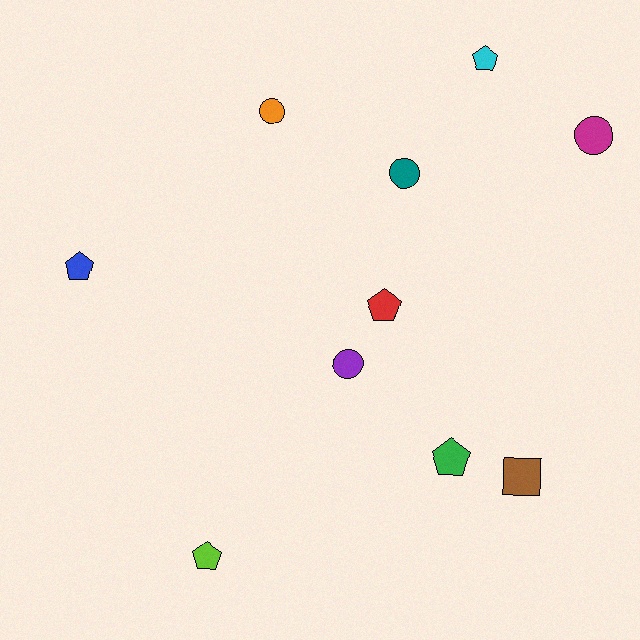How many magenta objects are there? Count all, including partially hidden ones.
There is 1 magenta object.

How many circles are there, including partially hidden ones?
There are 4 circles.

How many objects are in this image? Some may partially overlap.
There are 10 objects.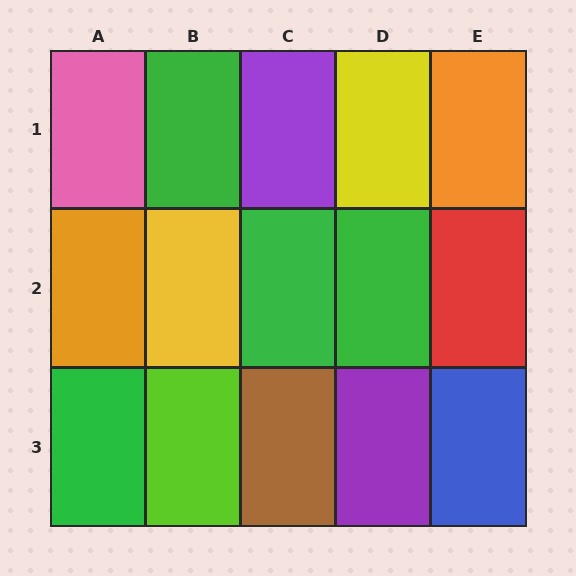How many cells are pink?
1 cell is pink.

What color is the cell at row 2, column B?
Yellow.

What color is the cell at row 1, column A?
Pink.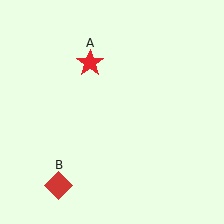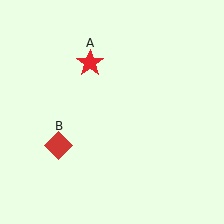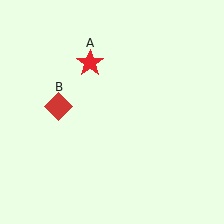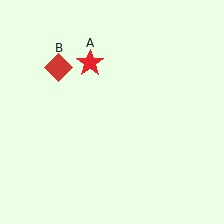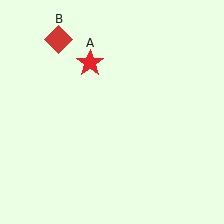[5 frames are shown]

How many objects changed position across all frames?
1 object changed position: red diamond (object B).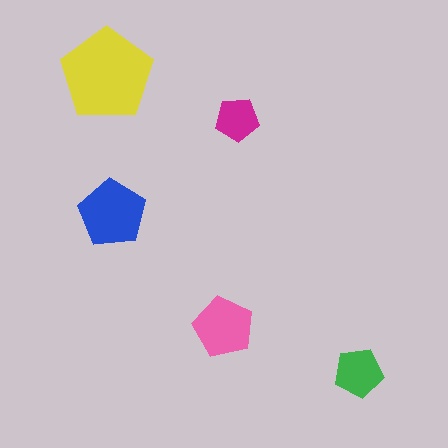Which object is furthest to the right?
The green pentagon is rightmost.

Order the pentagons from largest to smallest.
the yellow one, the blue one, the pink one, the green one, the magenta one.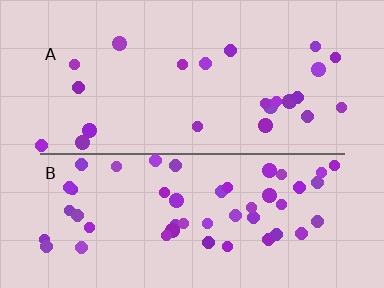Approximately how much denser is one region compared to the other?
Approximately 2.2× — region B over region A.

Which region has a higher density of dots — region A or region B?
B (the bottom).